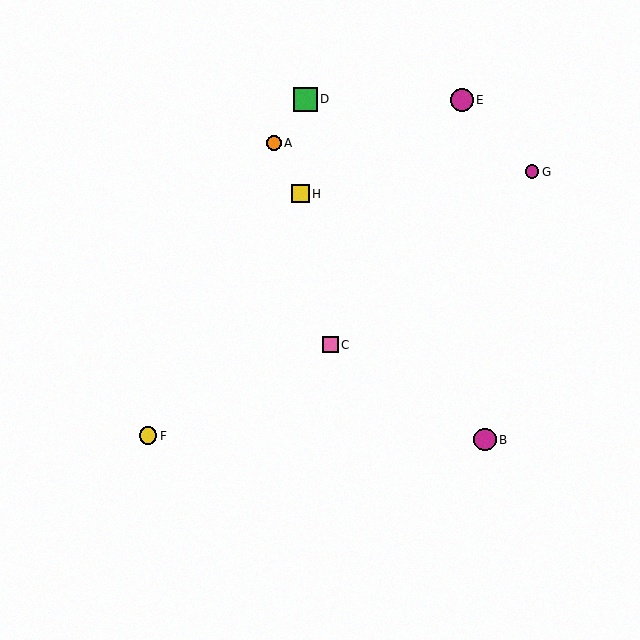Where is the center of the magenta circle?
The center of the magenta circle is at (532, 172).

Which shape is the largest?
The green square (labeled D) is the largest.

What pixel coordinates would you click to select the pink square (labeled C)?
Click at (330, 345) to select the pink square C.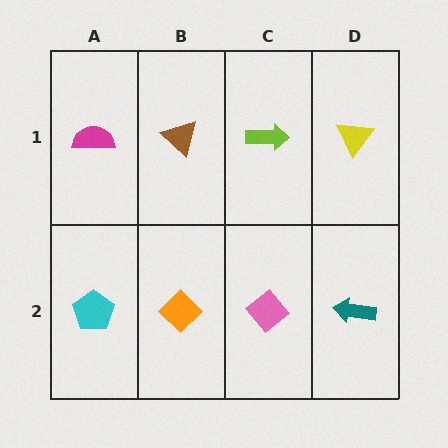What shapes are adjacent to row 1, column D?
A teal arrow (row 2, column D), a lime arrow (row 1, column C).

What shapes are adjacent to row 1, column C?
A pink diamond (row 2, column C), a brown triangle (row 1, column B), a yellow triangle (row 1, column D).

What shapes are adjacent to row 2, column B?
A brown triangle (row 1, column B), a cyan pentagon (row 2, column A), a pink diamond (row 2, column C).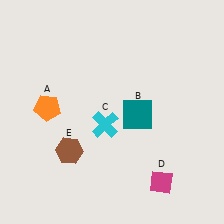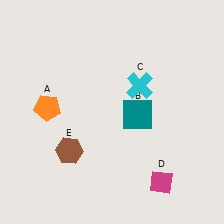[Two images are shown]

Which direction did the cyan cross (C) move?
The cyan cross (C) moved up.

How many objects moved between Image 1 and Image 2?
1 object moved between the two images.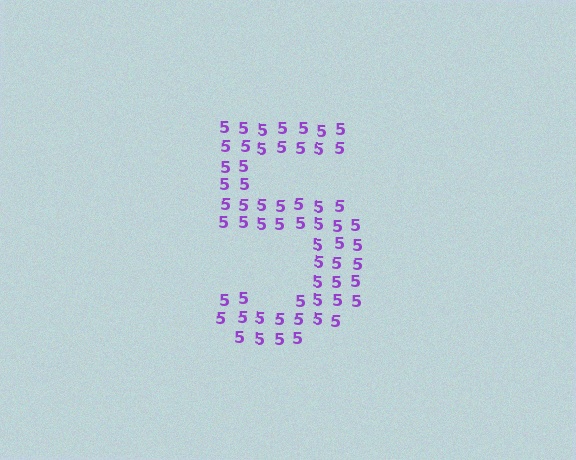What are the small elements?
The small elements are digit 5's.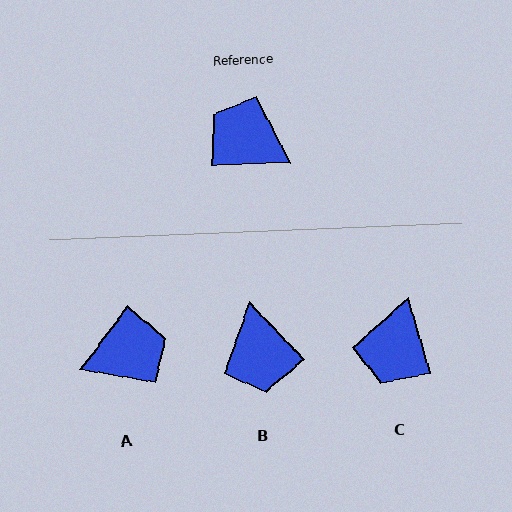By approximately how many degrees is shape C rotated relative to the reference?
Approximately 104 degrees counter-clockwise.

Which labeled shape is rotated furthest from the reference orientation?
B, about 133 degrees away.